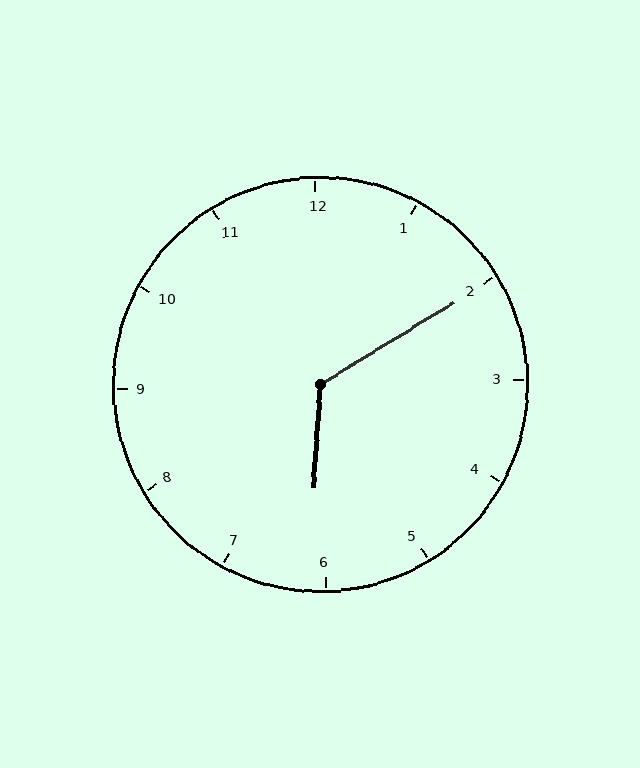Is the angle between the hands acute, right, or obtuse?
It is obtuse.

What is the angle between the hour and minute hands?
Approximately 125 degrees.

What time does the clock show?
6:10.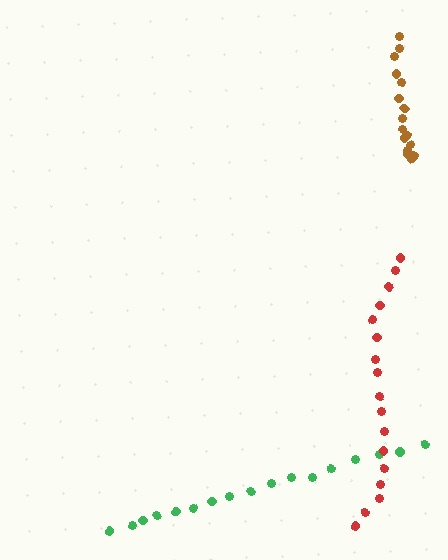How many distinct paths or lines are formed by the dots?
There are 3 distinct paths.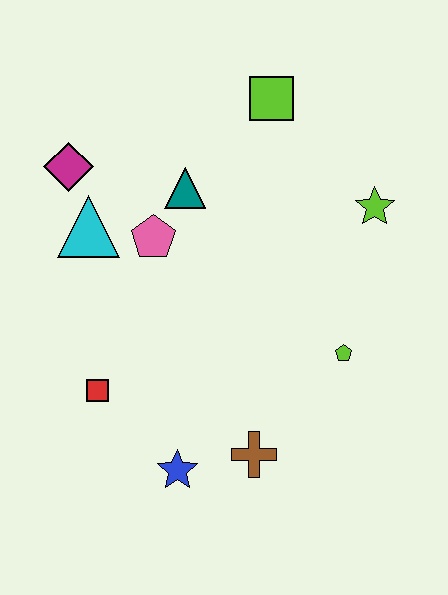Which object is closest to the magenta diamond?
The cyan triangle is closest to the magenta diamond.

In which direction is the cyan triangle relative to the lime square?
The cyan triangle is to the left of the lime square.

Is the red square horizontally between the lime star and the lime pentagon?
No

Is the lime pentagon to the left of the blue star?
No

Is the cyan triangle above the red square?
Yes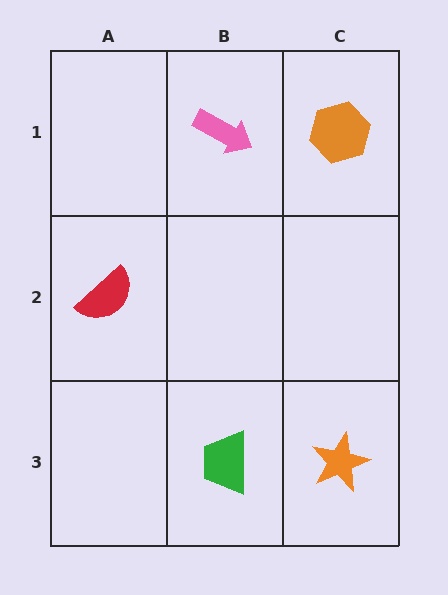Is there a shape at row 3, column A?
No, that cell is empty.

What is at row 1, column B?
A pink arrow.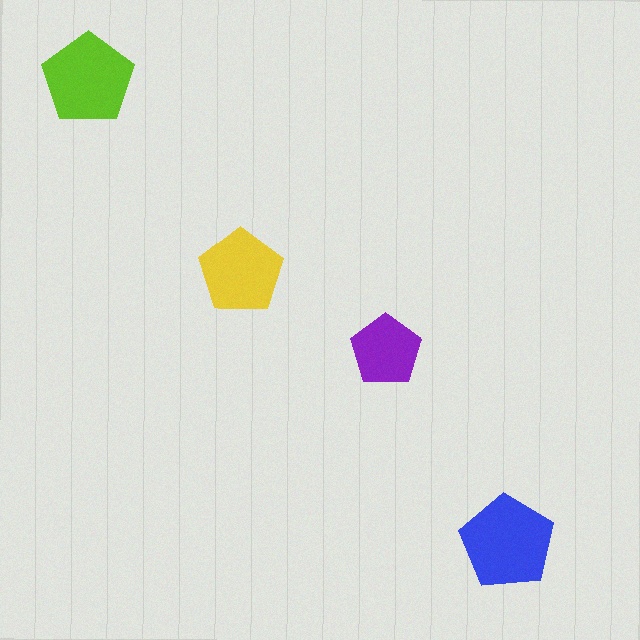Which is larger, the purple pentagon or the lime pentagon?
The lime one.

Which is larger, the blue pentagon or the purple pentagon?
The blue one.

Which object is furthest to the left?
The lime pentagon is leftmost.